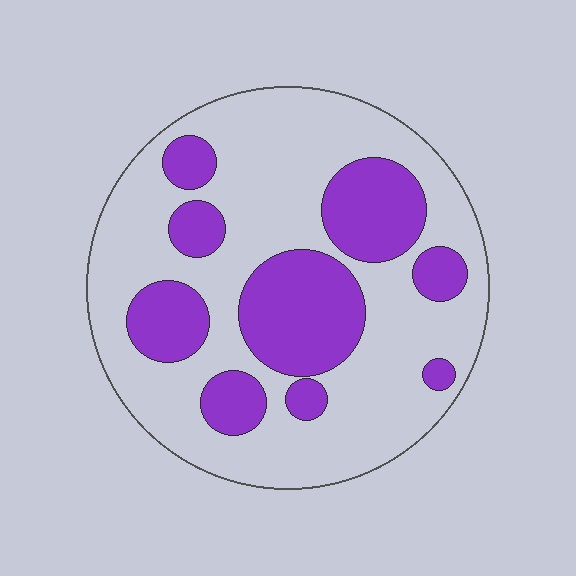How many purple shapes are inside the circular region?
9.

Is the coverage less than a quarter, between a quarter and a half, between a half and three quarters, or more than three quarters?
Between a quarter and a half.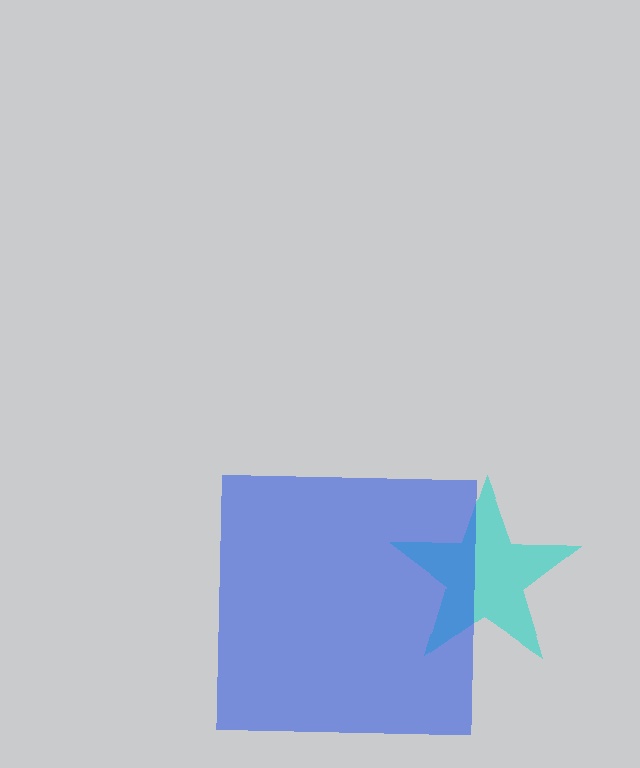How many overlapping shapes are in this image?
There are 2 overlapping shapes in the image.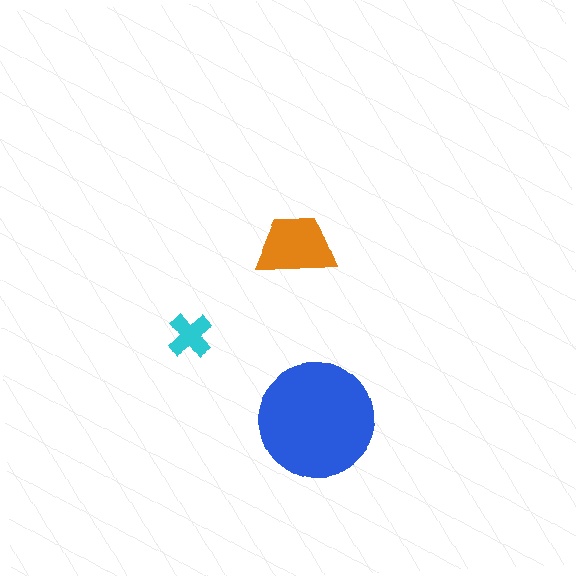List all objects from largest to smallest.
The blue circle, the orange trapezoid, the cyan cross.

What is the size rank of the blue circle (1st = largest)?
1st.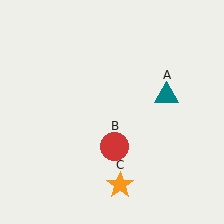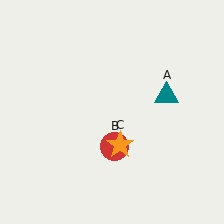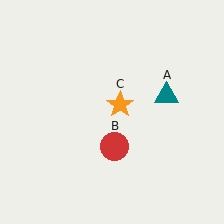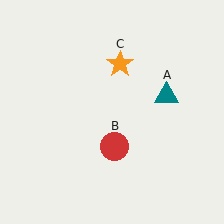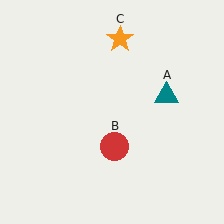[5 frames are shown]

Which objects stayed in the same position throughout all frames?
Teal triangle (object A) and red circle (object B) remained stationary.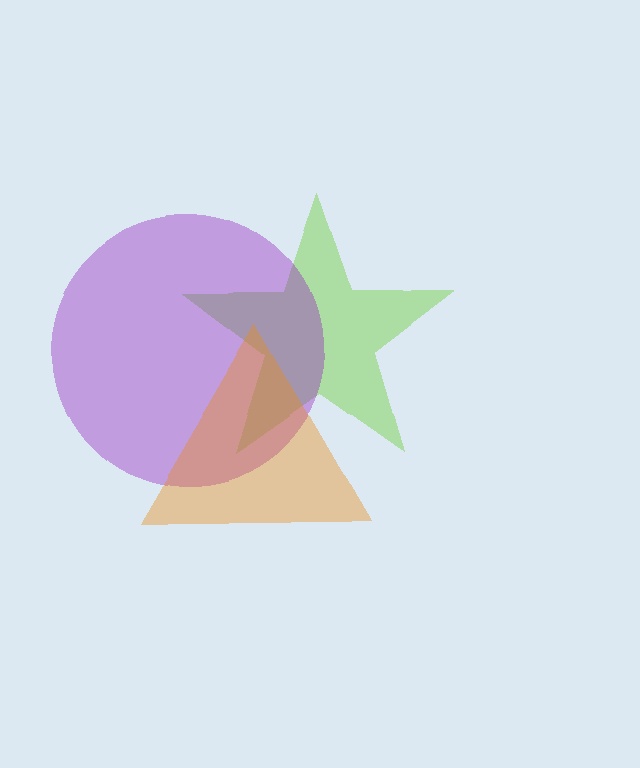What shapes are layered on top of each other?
The layered shapes are: a lime star, a purple circle, an orange triangle.